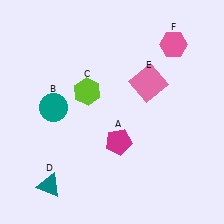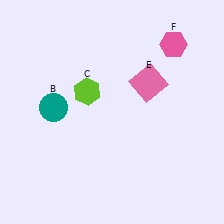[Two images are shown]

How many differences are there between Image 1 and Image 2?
There are 2 differences between the two images.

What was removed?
The teal triangle (D), the magenta pentagon (A) were removed in Image 2.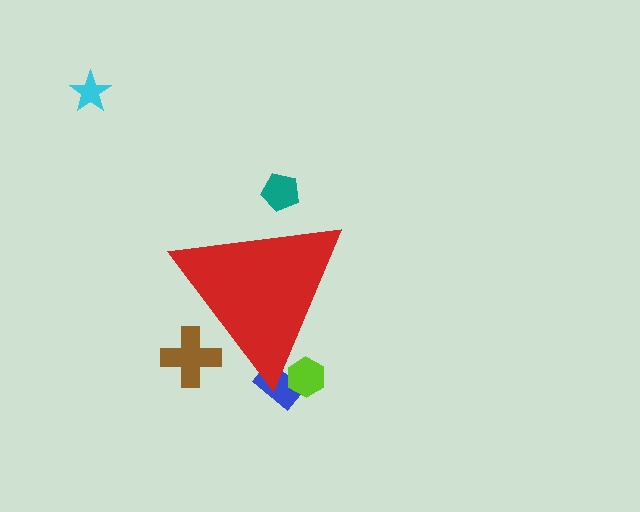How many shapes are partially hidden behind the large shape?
4 shapes are partially hidden.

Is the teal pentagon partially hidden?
Yes, the teal pentagon is partially hidden behind the red triangle.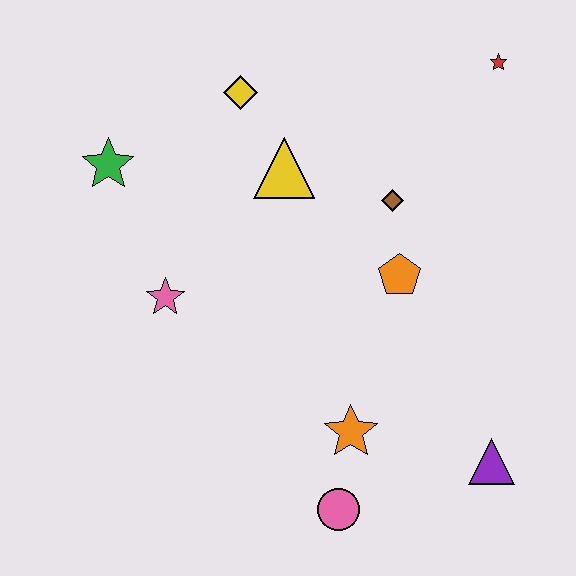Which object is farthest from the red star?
The pink circle is farthest from the red star.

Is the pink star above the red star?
No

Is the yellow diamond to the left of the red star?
Yes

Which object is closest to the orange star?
The pink circle is closest to the orange star.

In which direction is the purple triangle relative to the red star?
The purple triangle is below the red star.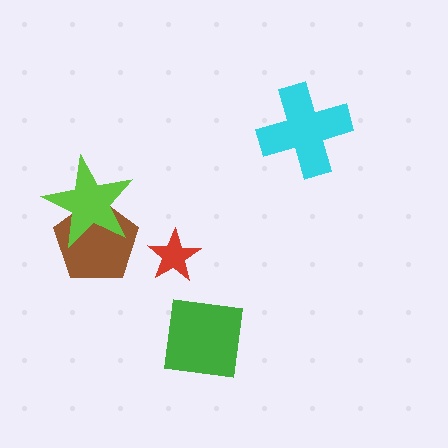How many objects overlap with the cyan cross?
0 objects overlap with the cyan cross.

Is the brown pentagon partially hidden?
Yes, it is partially covered by another shape.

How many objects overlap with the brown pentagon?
1 object overlaps with the brown pentagon.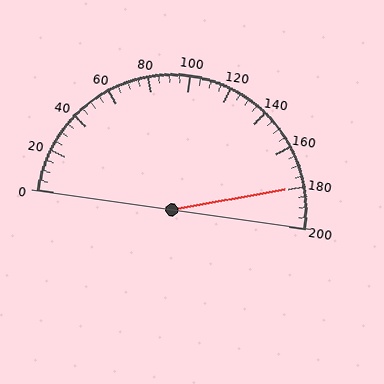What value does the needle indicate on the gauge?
The needle indicates approximately 180.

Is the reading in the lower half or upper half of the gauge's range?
The reading is in the upper half of the range (0 to 200).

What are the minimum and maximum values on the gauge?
The gauge ranges from 0 to 200.